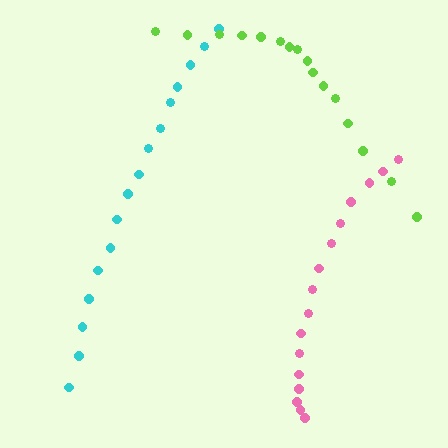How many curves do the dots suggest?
There are 3 distinct paths.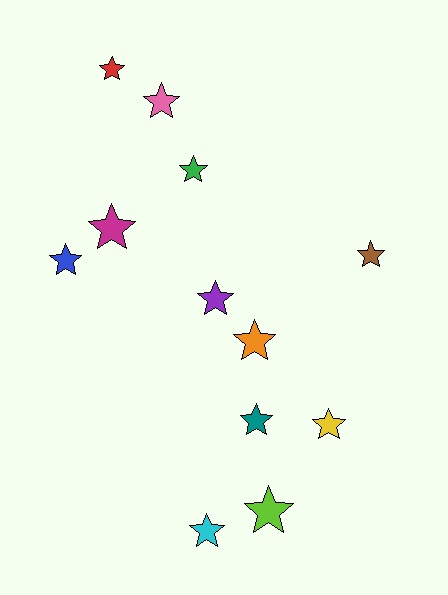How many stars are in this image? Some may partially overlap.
There are 12 stars.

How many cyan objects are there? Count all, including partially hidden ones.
There is 1 cyan object.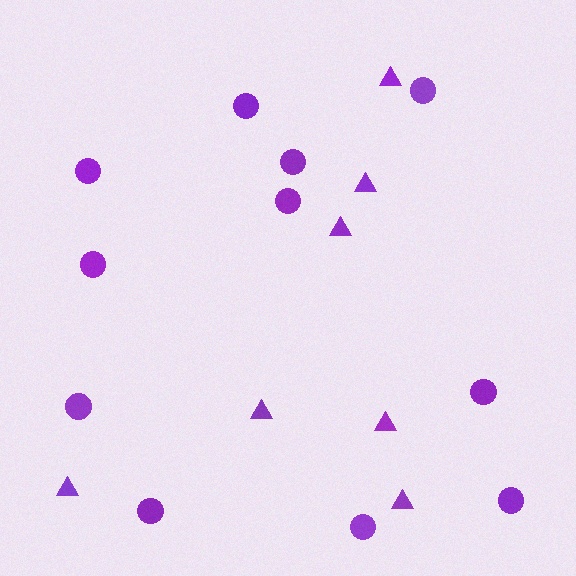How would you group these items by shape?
There are 2 groups: one group of triangles (7) and one group of circles (11).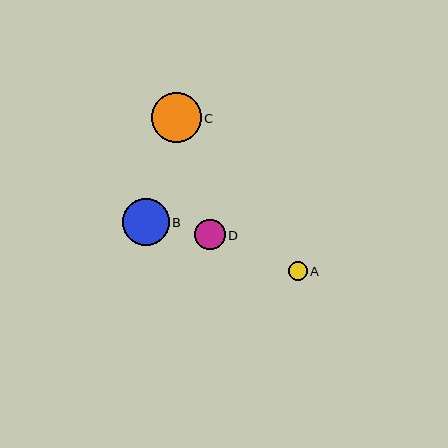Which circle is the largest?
Circle C is the largest with a size of approximately 50 pixels.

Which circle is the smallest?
Circle A is the smallest with a size of approximately 19 pixels.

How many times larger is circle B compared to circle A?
Circle B is approximately 2.4 times the size of circle A.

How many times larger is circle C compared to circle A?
Circle C is approximately 2.6 times the size of circle A.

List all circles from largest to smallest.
From largest to smallest: C, B, D, A.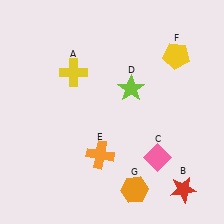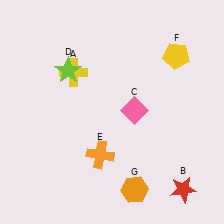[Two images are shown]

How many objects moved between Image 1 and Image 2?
2 objects moved between the two images.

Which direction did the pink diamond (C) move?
The pink diamond (C) moved up.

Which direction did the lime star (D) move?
The lime star (D) moved left.